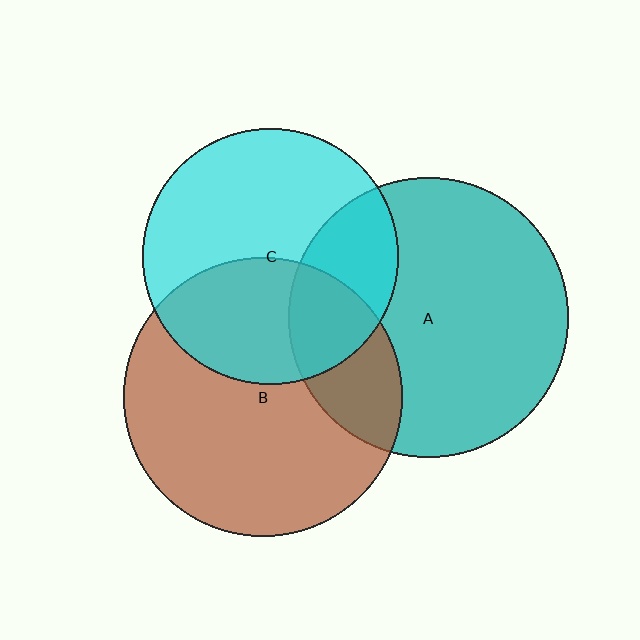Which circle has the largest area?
Circle A (teal).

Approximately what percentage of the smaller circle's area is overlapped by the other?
Approximately 40%.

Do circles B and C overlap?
Yes.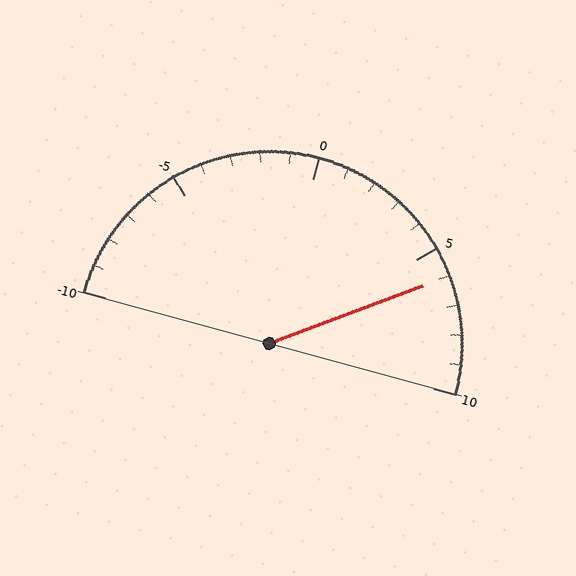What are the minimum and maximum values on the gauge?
The gauge ranges from -10 to 10.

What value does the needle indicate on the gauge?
The needle indicates approximately 6.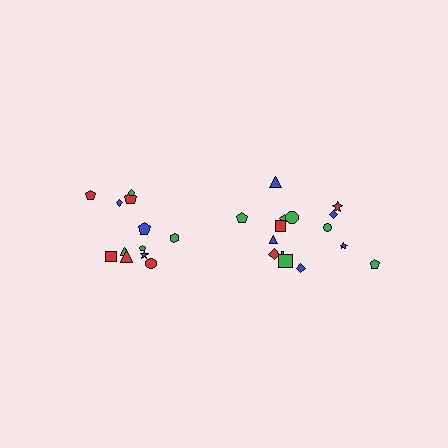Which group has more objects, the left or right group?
The right group.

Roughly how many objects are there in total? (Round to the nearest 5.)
Roughly 25 objects in total.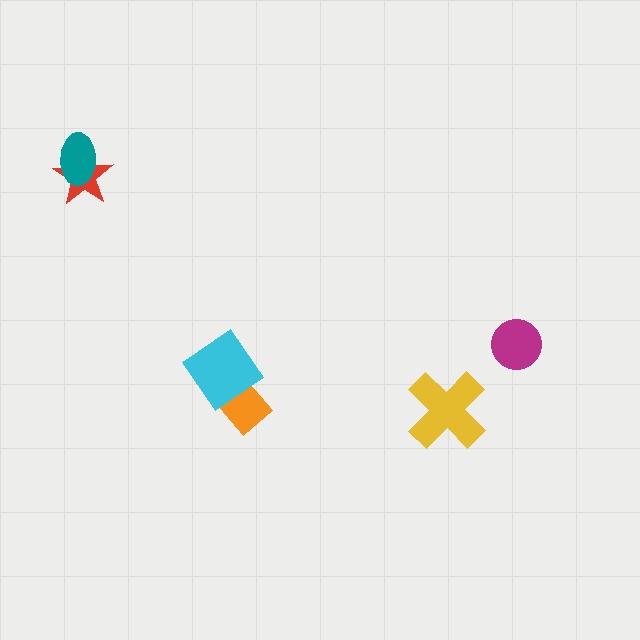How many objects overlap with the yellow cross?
0 objects overlap with the yellow cross.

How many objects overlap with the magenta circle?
0 objects overlap with the magenta circle.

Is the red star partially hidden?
Yes, it is partially covered by another shape.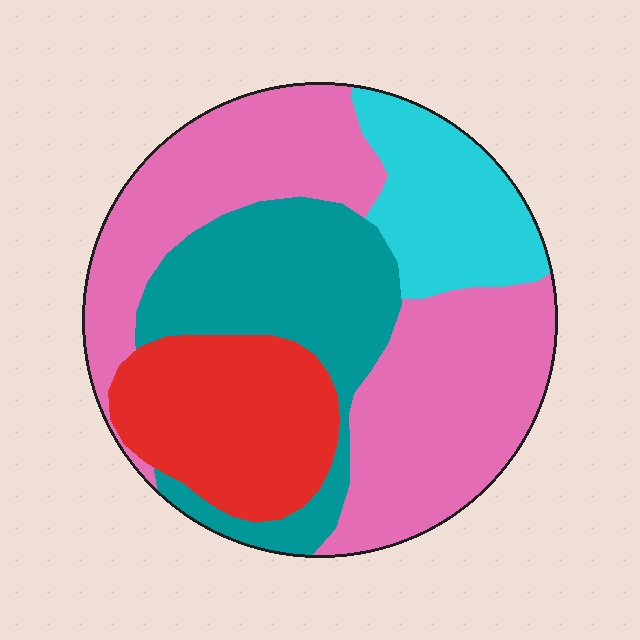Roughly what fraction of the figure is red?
Red covers about 20% of the figure.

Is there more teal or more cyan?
Teal.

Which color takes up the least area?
Cyan, at roughly 15%.